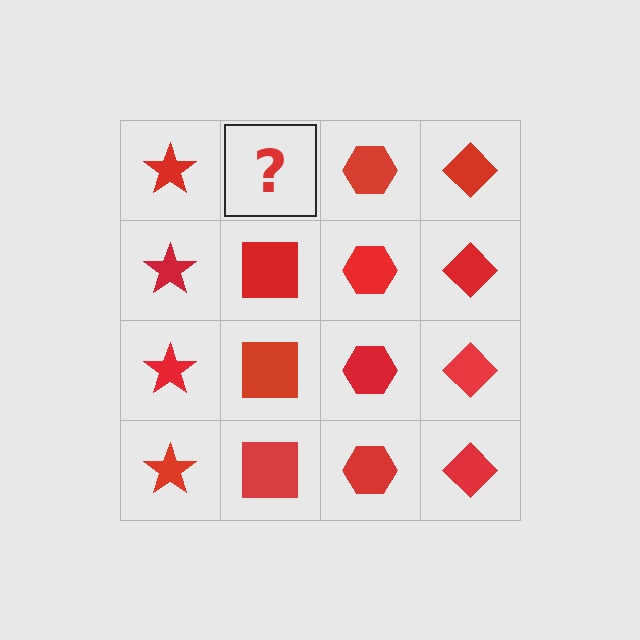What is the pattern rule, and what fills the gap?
The rule is that each column has a consistent shape. The gap should be filled with a red square.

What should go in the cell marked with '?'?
The missing cell should contain a red square.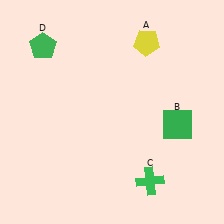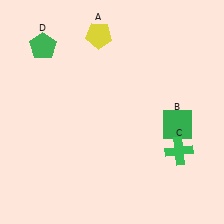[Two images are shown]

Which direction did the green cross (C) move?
The green cross (C) moved up.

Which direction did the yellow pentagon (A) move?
The yellow pentagon (A) moved left.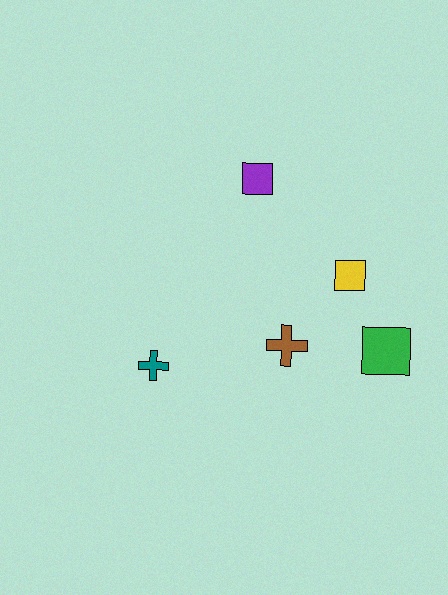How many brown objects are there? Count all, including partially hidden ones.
There is 1 brown object.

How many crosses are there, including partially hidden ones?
There are 2 crosses.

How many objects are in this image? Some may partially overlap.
There are 5 objects.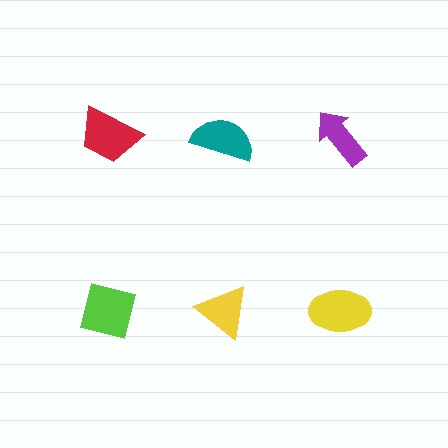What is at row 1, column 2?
A teal semicircle.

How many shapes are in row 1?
3 shapes.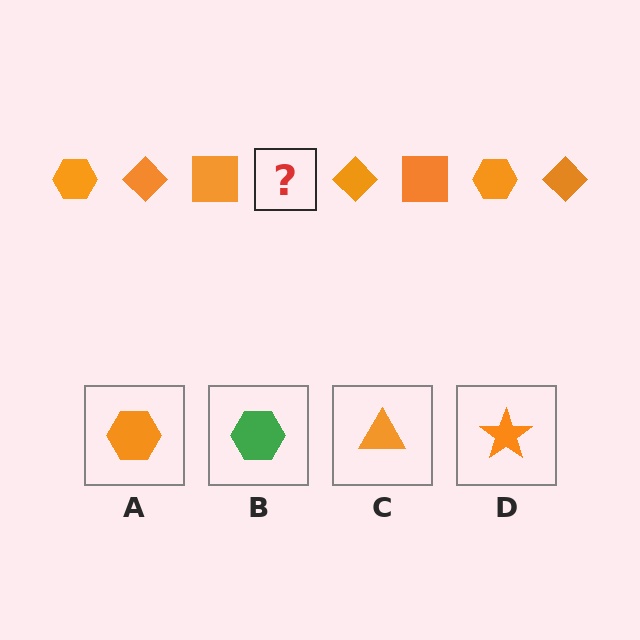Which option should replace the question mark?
Option A.